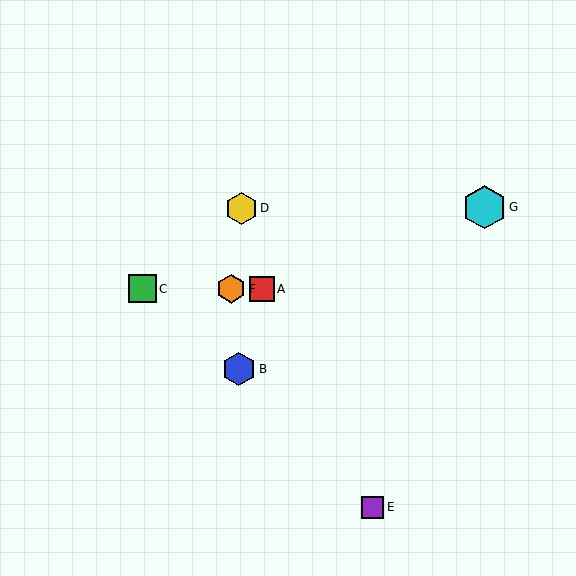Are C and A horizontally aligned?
Yes, both are at y≈289.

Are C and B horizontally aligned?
No, C is at y≈289 and B is at y≈369.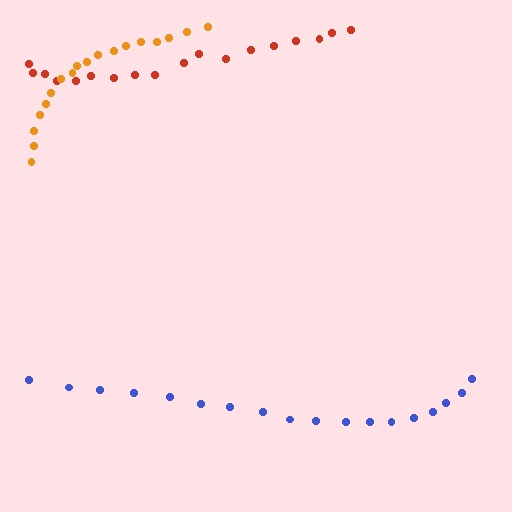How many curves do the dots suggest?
There are 3 distinct paths.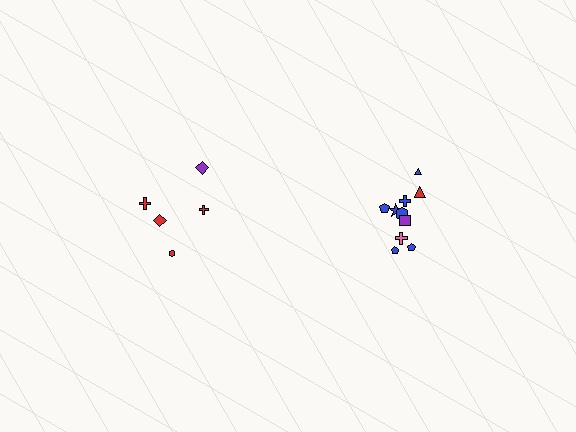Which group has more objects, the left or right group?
The right group.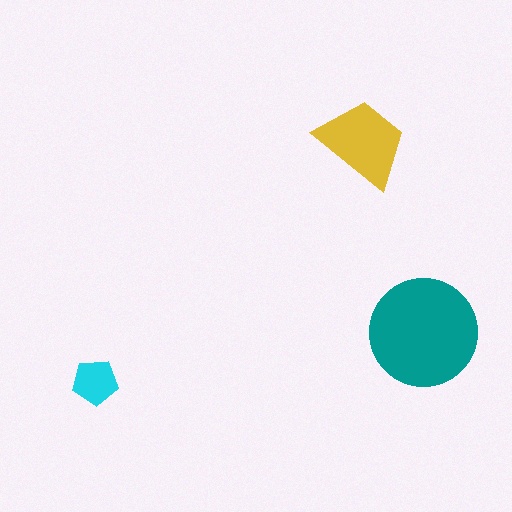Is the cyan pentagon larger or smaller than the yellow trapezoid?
Smaller.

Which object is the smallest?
The cyan pentagon.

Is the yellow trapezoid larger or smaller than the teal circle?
Smaller.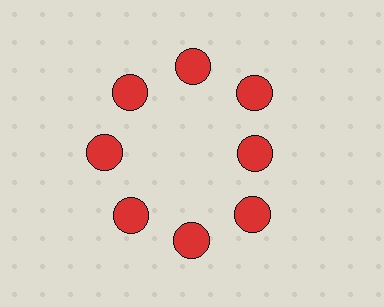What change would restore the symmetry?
The symmetry would be restored by moving it outward, back onto the ring so that all 8 circles sit at equal angles and equal distance from the center.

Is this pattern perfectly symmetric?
No. The 8 red circles are arranged in a ring, but one element near the 3 o'clock position is pulled inward toward the center, breaking the 8-fold rotational symmetry.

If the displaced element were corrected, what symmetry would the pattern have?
It would have 8-fold rotational symmetry — the pattern would map onto itself every 45 degrees.